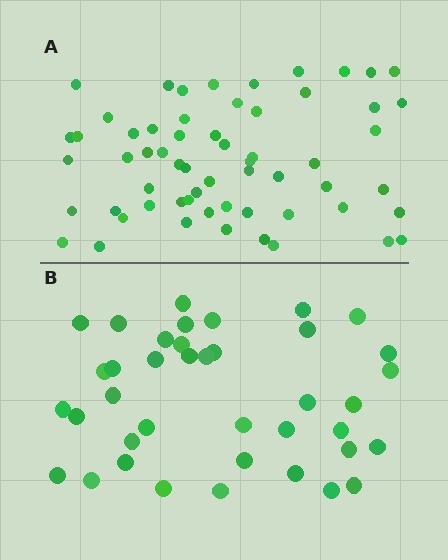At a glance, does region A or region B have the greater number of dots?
Region A (the top region) has more dots.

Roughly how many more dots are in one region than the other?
Region A has approximately 20 more dots than region B.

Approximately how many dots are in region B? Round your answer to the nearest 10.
About 40 dots. (The exact count is 39, which rounds to 40.)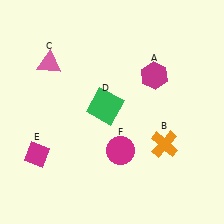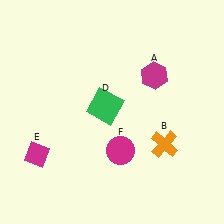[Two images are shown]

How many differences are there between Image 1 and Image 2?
There is 1 difference between the two images.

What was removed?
The pink triangle (C) was removed in Image 2.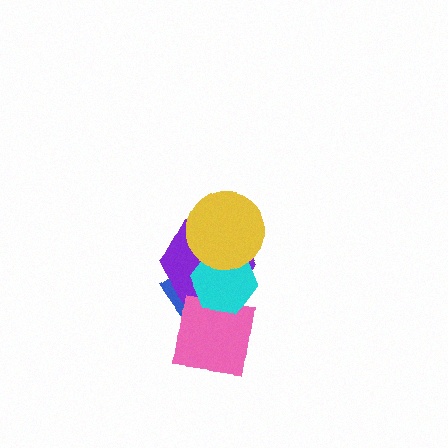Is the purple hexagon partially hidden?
Yes, it is partially covered by another shape.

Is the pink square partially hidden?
Yes, it is partially covered by another shape.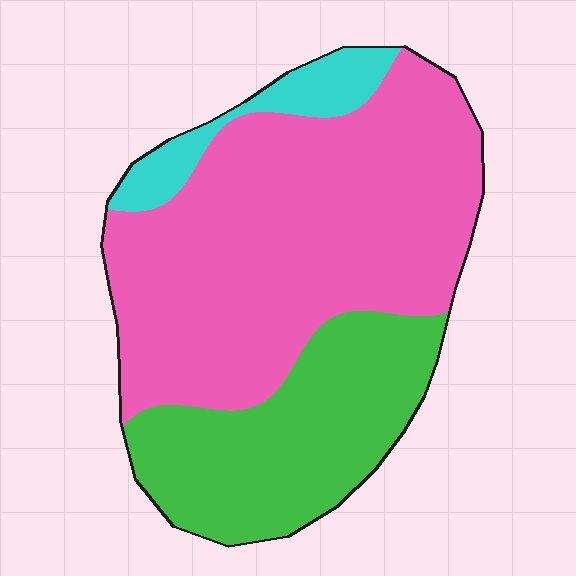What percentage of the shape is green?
Green takes up about one third (1/3) of the shape.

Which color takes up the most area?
Pink, at roughly 60%.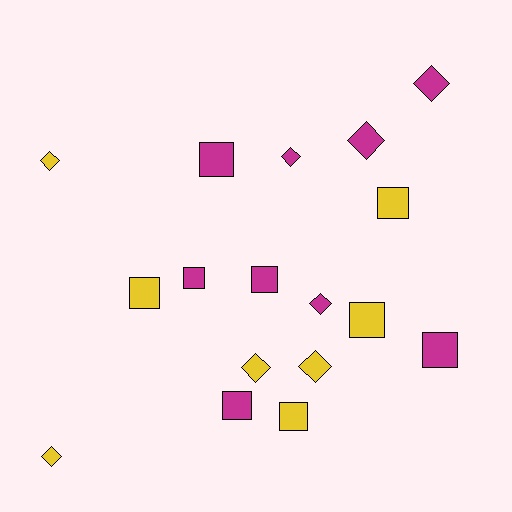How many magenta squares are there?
There are 5 magenta squares.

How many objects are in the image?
There are 17 objects.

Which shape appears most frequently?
Square, with 9 objects.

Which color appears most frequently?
Magenta, with 9 objects.